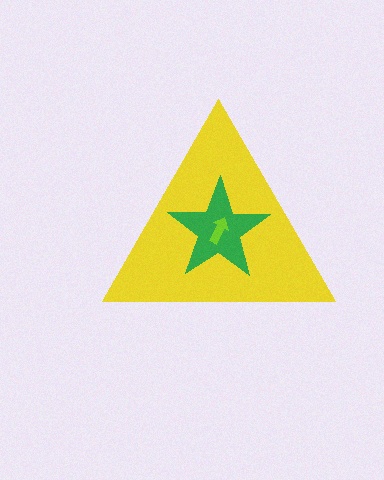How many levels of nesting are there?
3.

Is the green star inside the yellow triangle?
Yes.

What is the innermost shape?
The lime arrow.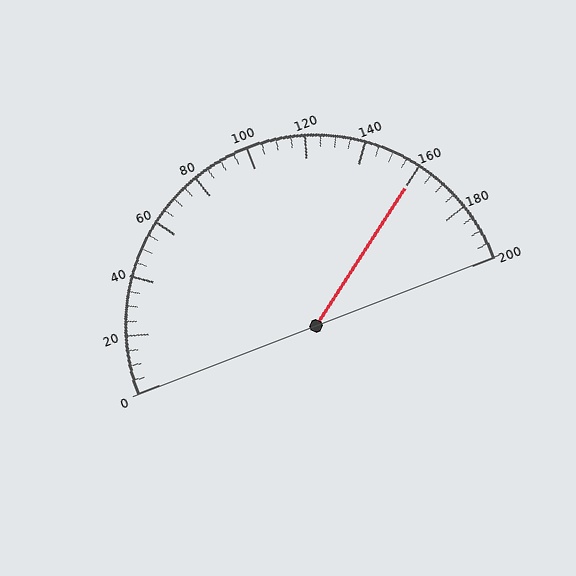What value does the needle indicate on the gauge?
The needle indicates approximately 160.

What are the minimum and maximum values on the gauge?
The gauge ranges from 0 to 200.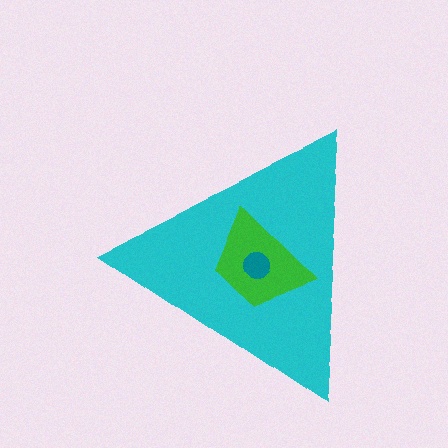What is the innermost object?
The teal circle.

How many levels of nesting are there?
3.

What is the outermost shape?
The cyan triangle.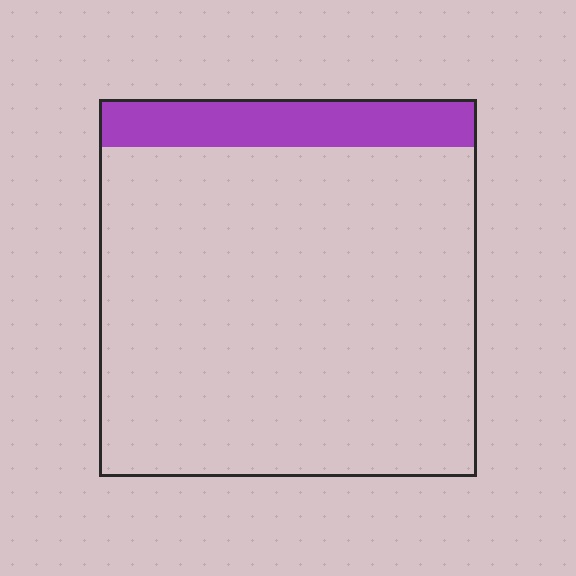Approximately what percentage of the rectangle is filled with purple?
Approximately 15%.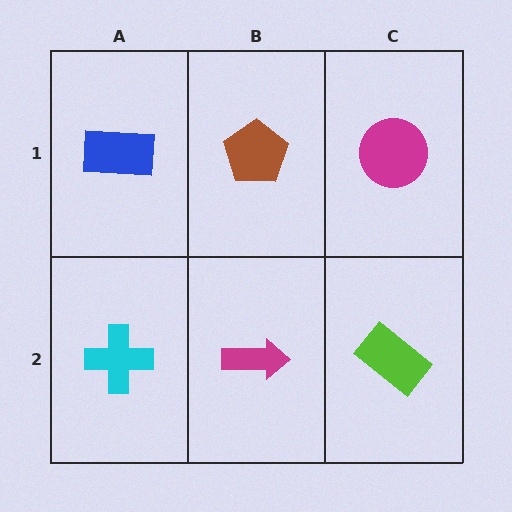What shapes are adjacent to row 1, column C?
A lime rectangle (row 2, column C), a brown pentagon (row 1, column B).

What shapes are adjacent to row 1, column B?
A magenta arrow (row 2, column B), a blue rectangle (row 1, column A), a magenta circle (row 1, column C).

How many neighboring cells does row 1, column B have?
3.